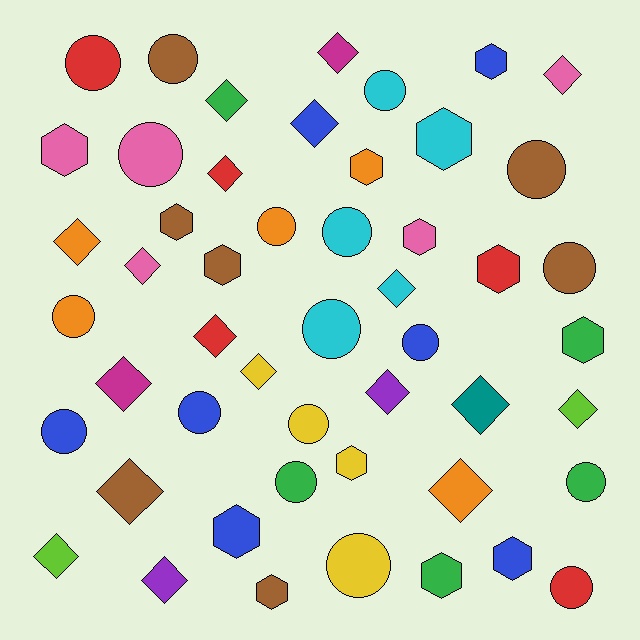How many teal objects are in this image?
There is 1 teal object.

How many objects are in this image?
There are 50 objects.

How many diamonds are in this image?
There are 18 diamonds.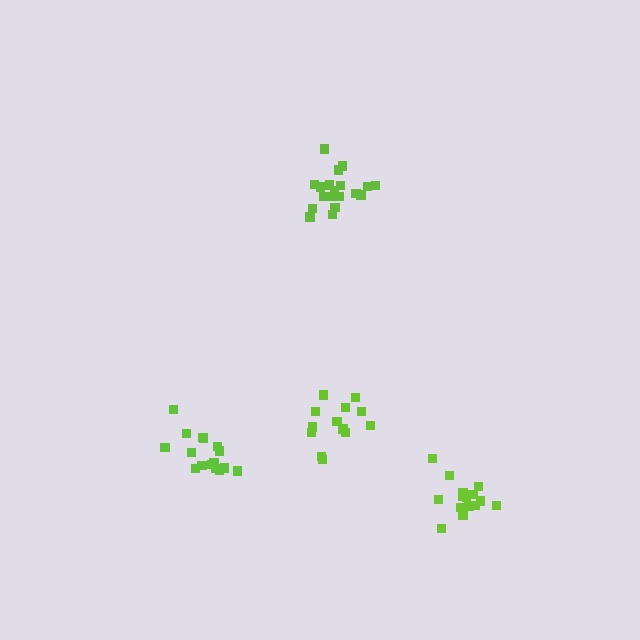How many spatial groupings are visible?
There are 4 spatial groupings.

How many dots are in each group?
Group 1: 16 dots, Group 2: 19 dots, Group 3: 16 dots, Group 4: 13 dots (64 total).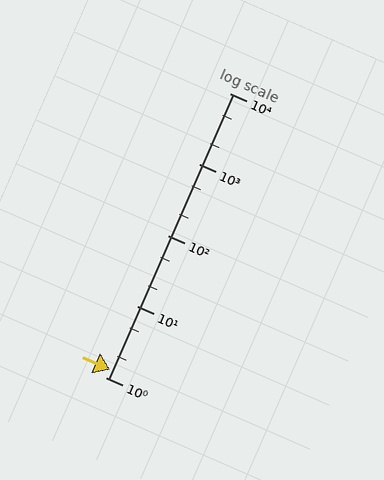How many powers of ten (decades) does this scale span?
The scale spans 4 decades, from 1 to 10000.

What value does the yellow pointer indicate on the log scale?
The pointer indicates approximately 1.3.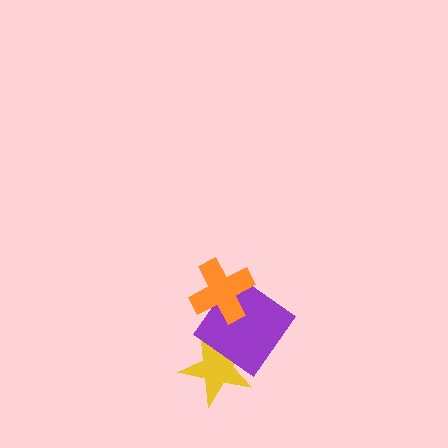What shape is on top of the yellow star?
The purple diamond is on top of the yellow star.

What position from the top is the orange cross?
The orange cross is 1st from the top.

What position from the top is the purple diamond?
The purple diamond is 2nd from the top.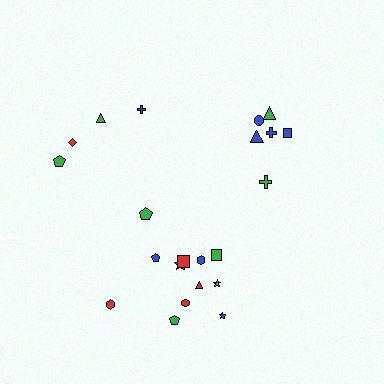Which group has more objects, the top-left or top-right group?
The top-right group.